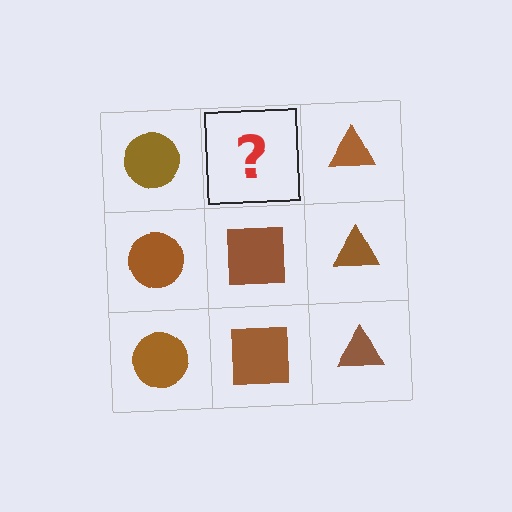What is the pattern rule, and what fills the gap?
The rule is that each column has a consistent shape. The gap should be filled with a brown square.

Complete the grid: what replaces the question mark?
The question mark should be replaced with a brown square.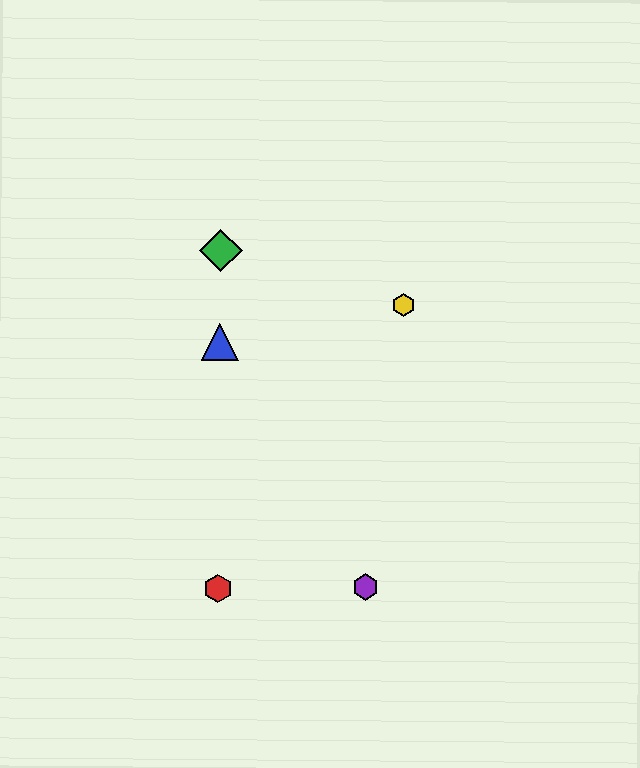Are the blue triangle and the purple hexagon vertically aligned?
No, the blue triangle is at x≈220 and the purple hexagon is at x≈366.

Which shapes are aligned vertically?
The red hexagon, the blue triangle, the green diamond are aligned vertically.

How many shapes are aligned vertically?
3 shapes (the red hexagon, the blue triangle, the green diamond) are aligned vertically.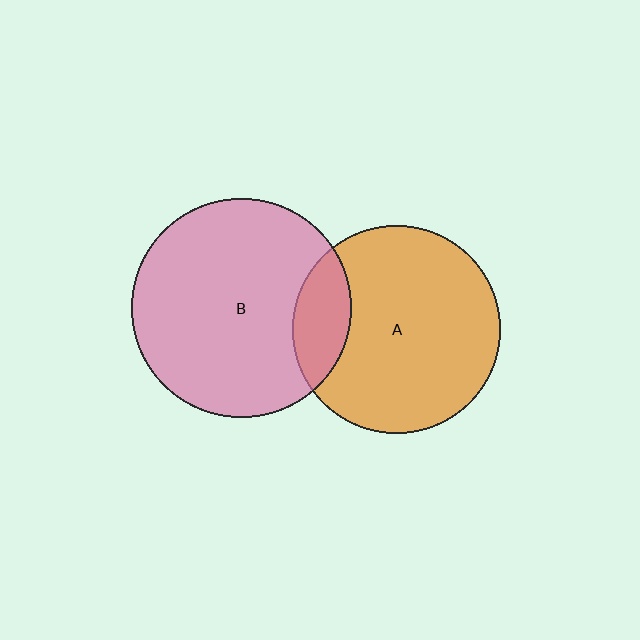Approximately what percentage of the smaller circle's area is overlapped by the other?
Approximately 15%.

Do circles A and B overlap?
Yes.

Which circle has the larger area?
Circle B (pink).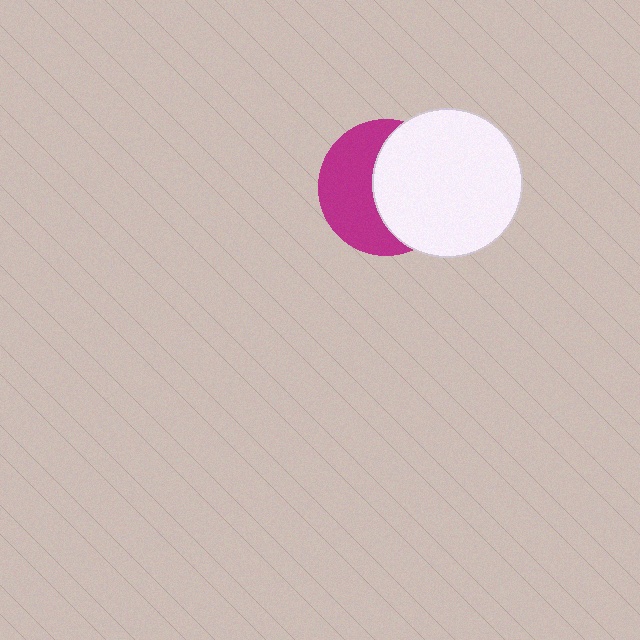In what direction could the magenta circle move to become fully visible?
The magenta circle could move left. That would shift it out from behind the white circle entirely.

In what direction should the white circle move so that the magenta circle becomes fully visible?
The white circle should move right. That is the shortest direction to clear the overlap and leave the magenta circle fully visible.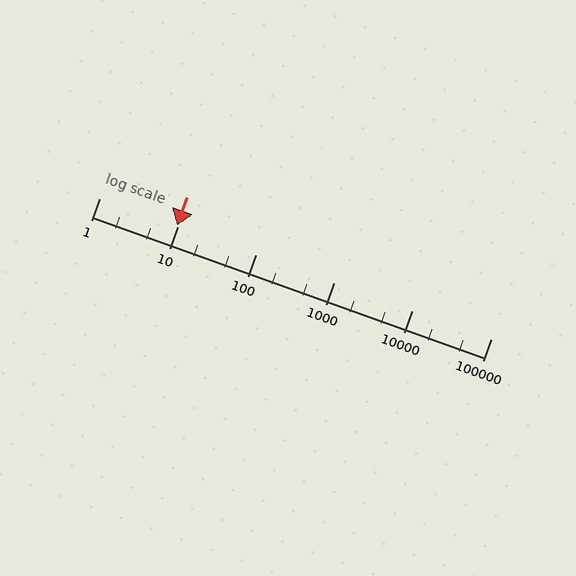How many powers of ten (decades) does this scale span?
The scale spans 5 decades, from 1 to 100000.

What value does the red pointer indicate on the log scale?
The pointer indicates approximately 9.8.